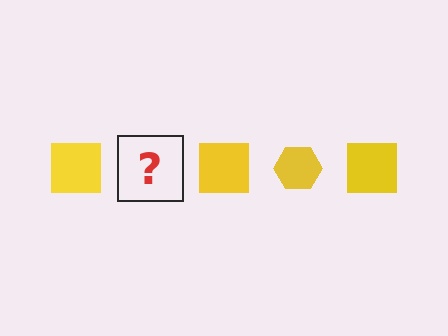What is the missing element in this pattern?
The missing element is a yellow hexagon.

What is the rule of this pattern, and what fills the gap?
The rule is that the pattern cycles through square, hexagon shapes in yellow. The gap should be filled with a yellow hexagon.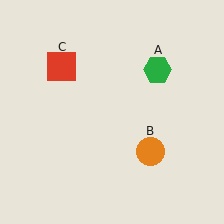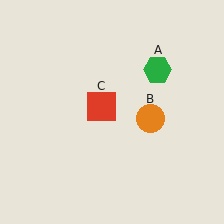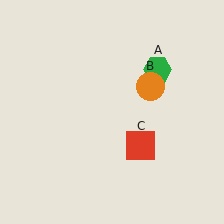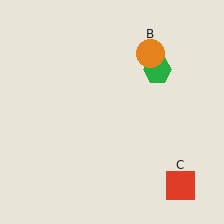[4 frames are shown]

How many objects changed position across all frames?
2 objects changed position: orange circle (object B), red square (object C).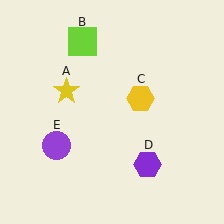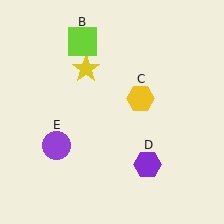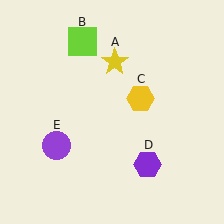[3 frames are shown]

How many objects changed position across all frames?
1 object changed position: yellow star (object A).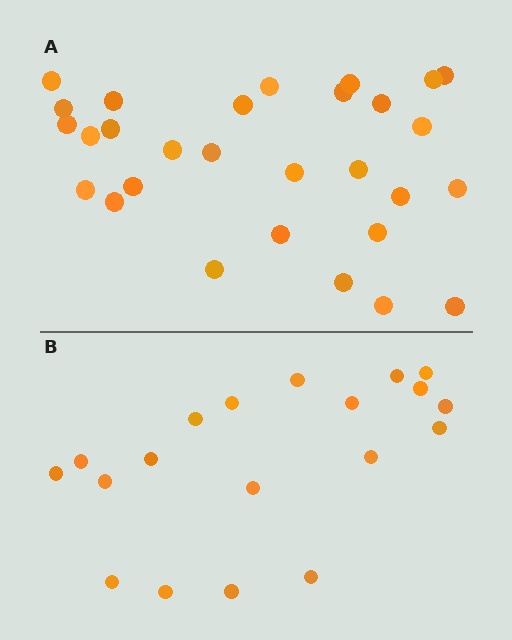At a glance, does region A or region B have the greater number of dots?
Region A (the top region) has more dots.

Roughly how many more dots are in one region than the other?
Region A has roughly 10 or so more dots than region B.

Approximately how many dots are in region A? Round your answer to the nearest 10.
About 30 dots. (The exact count is 29, which rounds to 30.)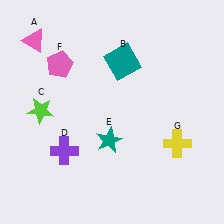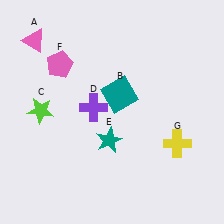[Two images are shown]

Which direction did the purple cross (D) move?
The purple cross (D) moved up.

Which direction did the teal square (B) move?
The teal square (B) moved down.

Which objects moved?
The objects that moved are: the teal square (B), the purple cross (D).